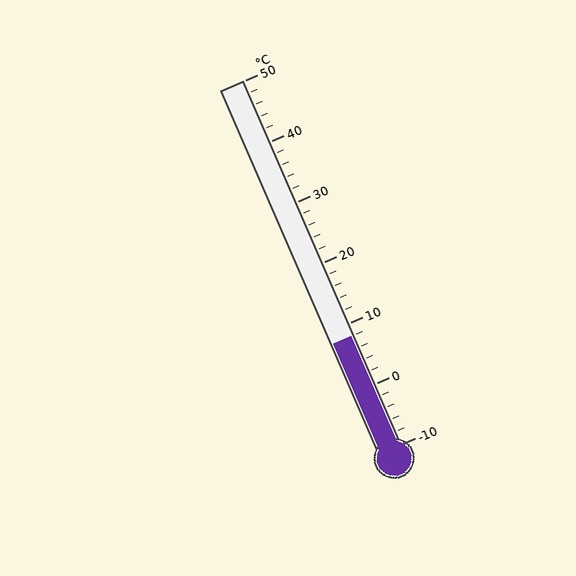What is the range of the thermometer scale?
The thermometer scale ranges from -10°C to 50°C.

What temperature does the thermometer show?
The thermometer shows approximately 8°C.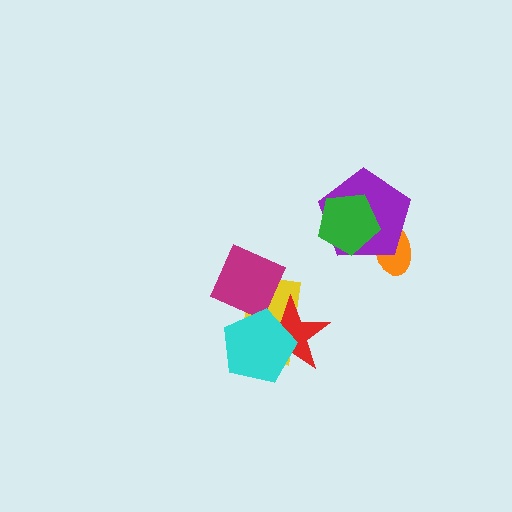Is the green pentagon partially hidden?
No, no other shape covers it.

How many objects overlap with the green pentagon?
2 objects overlap with the green pentagon.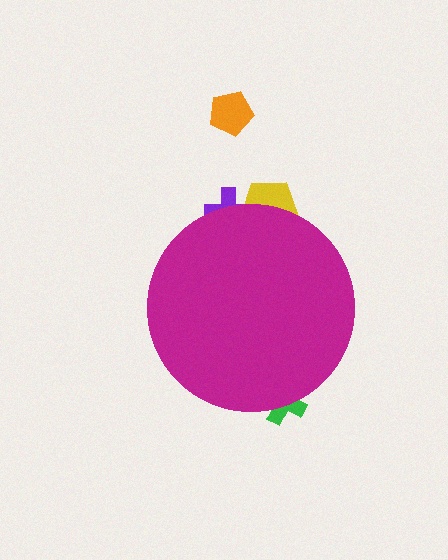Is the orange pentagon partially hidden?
No, the orange pentagon is fully visible.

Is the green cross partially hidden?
Yes, the green cross is partially hidden behind the magenta circle.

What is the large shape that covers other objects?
A magenta circle.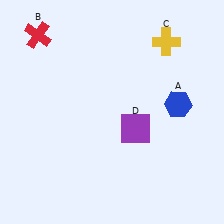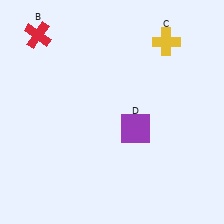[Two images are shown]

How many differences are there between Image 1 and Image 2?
There is 1 difference between the two images.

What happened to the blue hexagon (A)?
The blue hexagon (A) was removed in Image 2. It was in the top-right area of Image 1.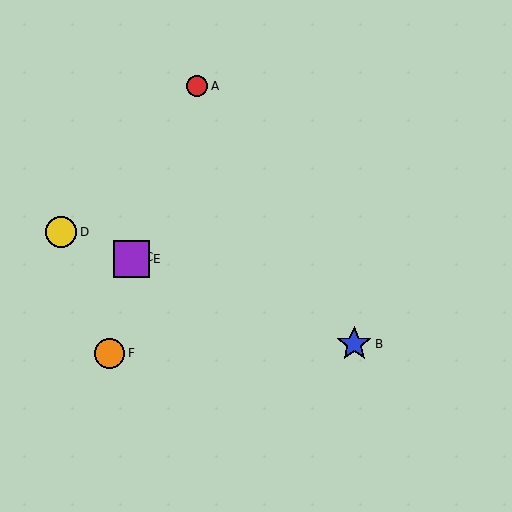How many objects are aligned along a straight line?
4 objects (B, C, D, E) are aligned along a straight line.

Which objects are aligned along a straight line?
Objects B, C, D, E are aligned along a straight line.